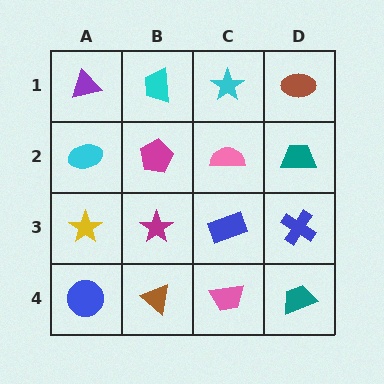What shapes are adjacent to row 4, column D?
A blue cross (row 3, column D), a pink trapezoid (row 4, column C).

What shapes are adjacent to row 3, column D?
A teal trapezoid (row 2, column D), a teal trapezoid (row 4, column D), a blue rectangle (row 3, column C).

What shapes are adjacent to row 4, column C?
A blue rectangle (row 3, column C), a brown triangle (row 4, column B), a teal trapezoid (row 4, column D).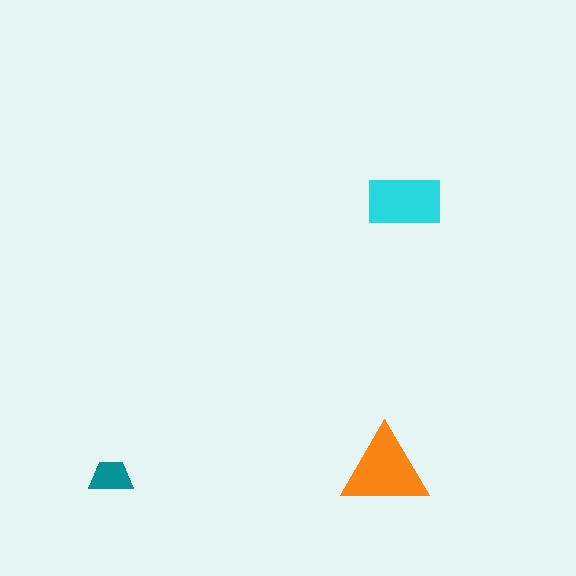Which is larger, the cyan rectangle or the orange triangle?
The orange triangle.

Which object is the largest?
The orange triangle.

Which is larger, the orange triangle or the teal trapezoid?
The orange triangle.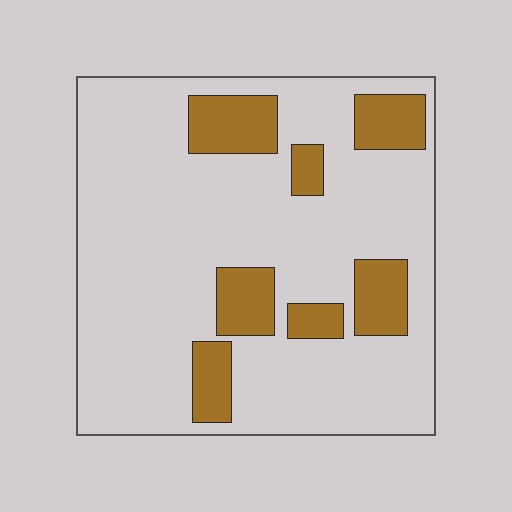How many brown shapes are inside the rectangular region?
7.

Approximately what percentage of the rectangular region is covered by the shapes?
Approximately 20%.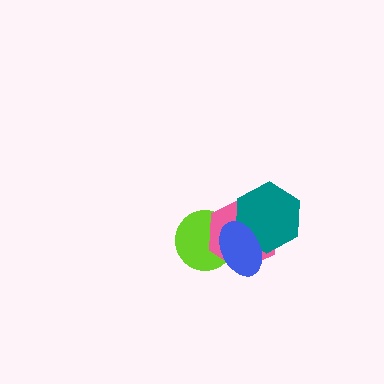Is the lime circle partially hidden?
Yes, it is partially covered by another shape.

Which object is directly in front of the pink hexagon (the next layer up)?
The teal hexagon is directly in front of the pink hexagon.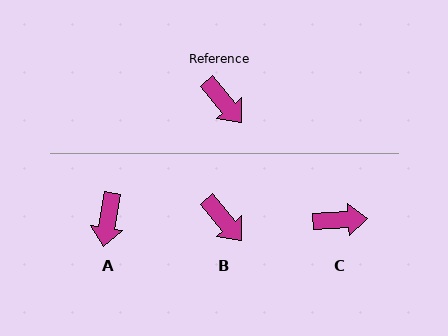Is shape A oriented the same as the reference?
No, it is off by about 50 degrees.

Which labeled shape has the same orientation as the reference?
B.